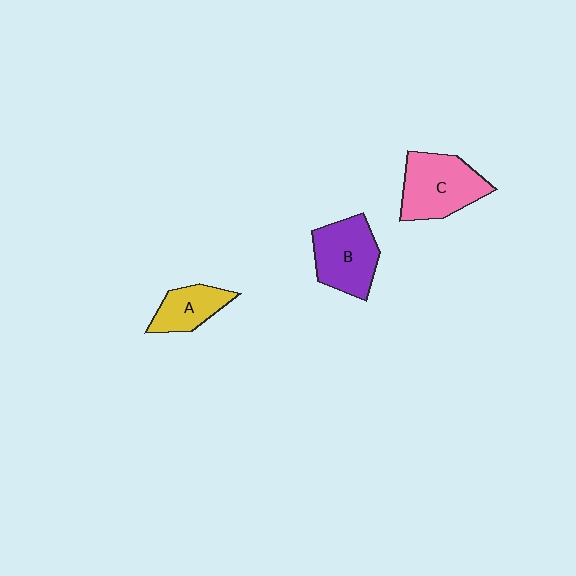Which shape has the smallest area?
Shape A (yellow).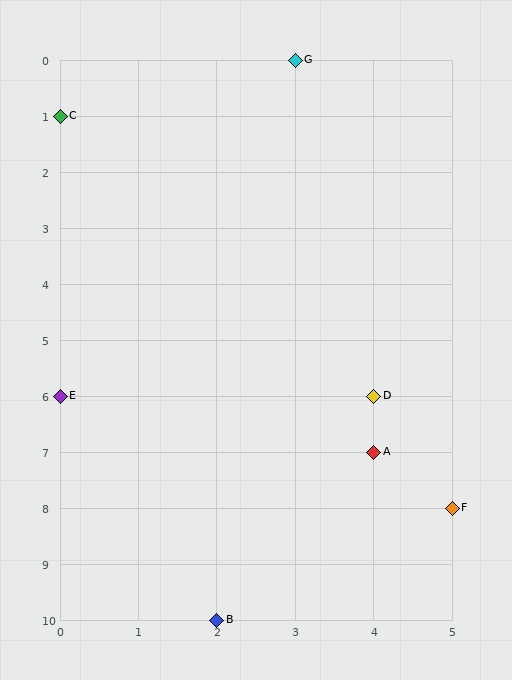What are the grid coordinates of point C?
Point C is at grid coordinates (0, 1).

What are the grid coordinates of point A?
Point A is at grid coordinates (4, 7).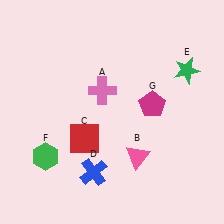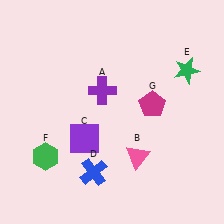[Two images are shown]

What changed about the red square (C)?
In Image 1, C is red. In Image 2, it changed to purple.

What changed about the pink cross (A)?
In Image 1, A is pink. In Image 2, it changed to purple.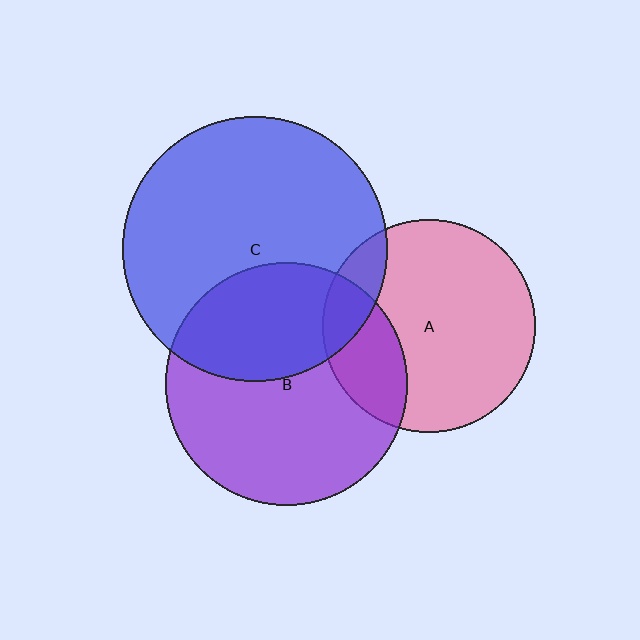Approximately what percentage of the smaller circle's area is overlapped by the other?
Approximately 35%.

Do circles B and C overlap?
Yes.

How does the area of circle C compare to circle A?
Approximately 1.5 times.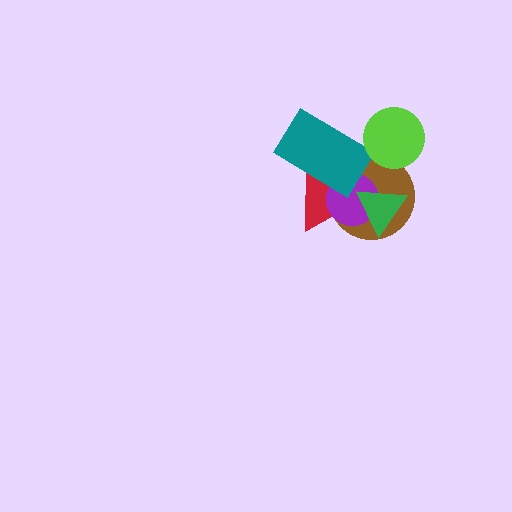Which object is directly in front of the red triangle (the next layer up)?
The brown circle is directly in front of the red triangle.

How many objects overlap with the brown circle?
5 objects overlap with the brown circle.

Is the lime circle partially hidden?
No, no other shape covers it.